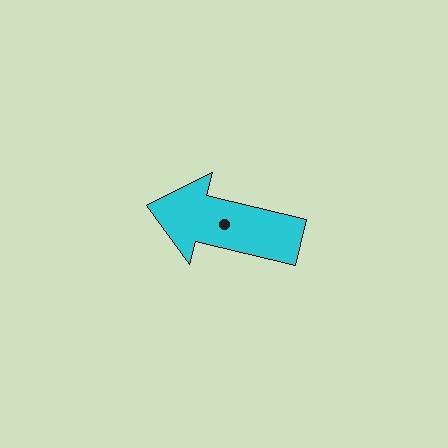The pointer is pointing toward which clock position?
Roughly 9 o'clock.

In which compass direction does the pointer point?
West.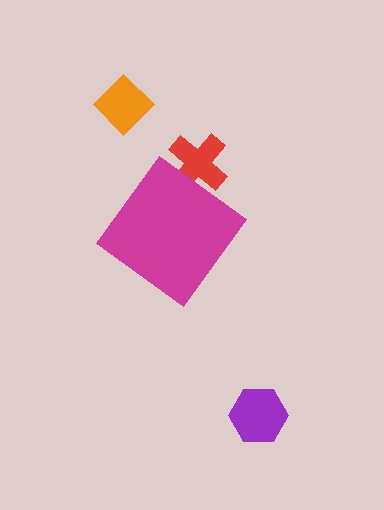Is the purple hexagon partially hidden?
No, the purple hexagon is fully visible.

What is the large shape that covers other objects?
A magenta diamond.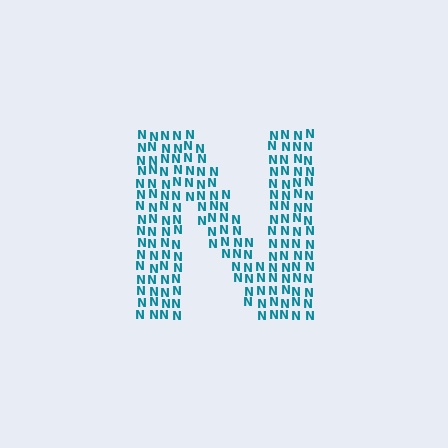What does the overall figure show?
The overall figure shows the letter N.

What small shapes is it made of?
It is made of small letter N's.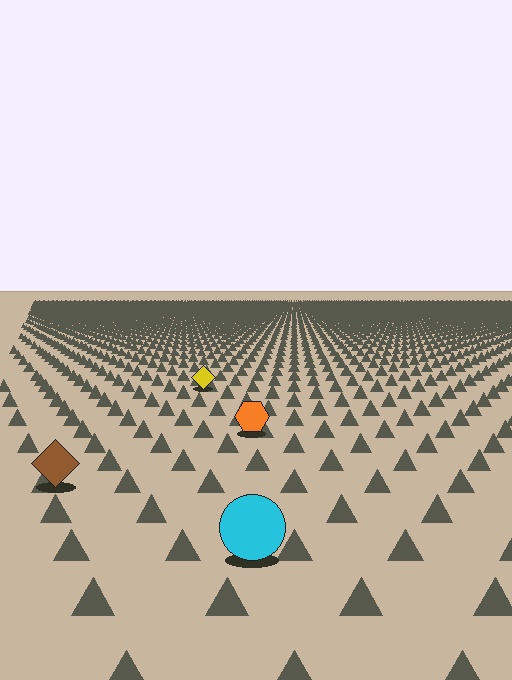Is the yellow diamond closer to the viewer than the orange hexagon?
No. The orange hexagon is closer — you can tell from the texture gradient: the ground texture is coarser near it.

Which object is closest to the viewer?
The cyan circle is closest. The texture marks near it are larger and more spread out.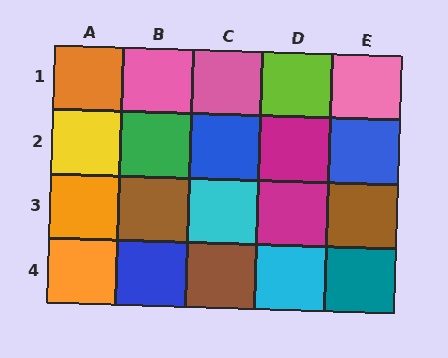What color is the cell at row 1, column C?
Pink.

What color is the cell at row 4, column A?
Orange.